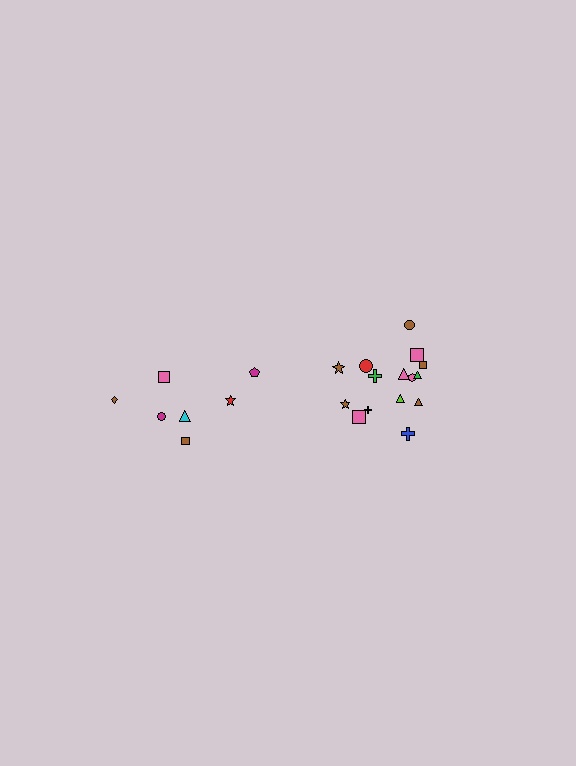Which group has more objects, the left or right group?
The right group.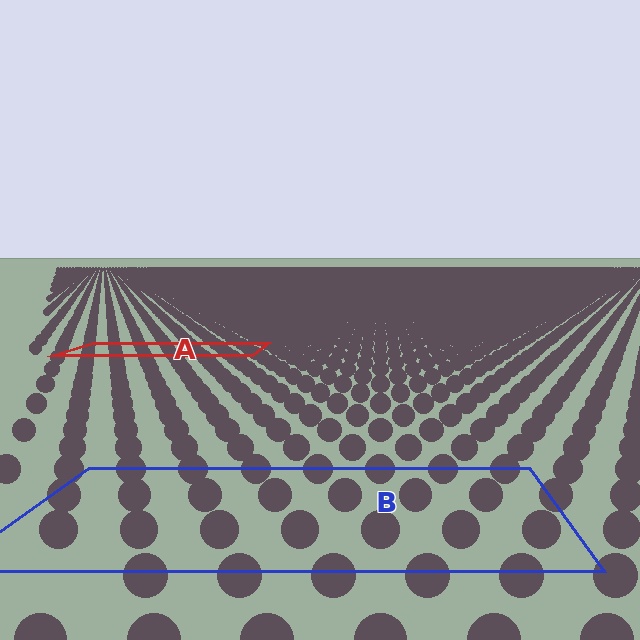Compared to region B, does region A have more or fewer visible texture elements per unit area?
Region A has more texture elements per unit area — they are packed more densely because it is farther away.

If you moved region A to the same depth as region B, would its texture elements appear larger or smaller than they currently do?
They would appear larger. At a closer depth, the same texture elements are projected at a bigger on-screen size.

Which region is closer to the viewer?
Region B is closer. The texture elements there are larger and more spread out.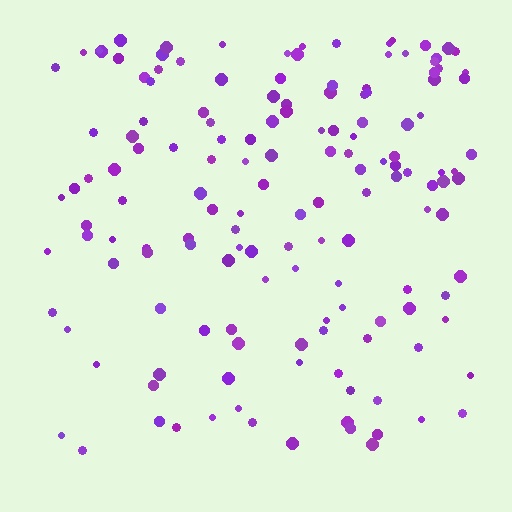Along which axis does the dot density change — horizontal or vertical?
Vertical.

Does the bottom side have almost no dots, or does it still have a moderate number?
Still a moderate number, just noticeably fewer than the top.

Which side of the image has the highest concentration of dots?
The top.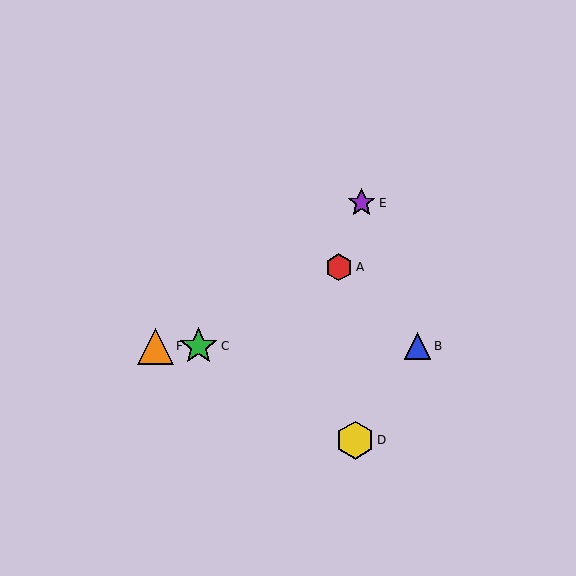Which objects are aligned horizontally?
Objects B, C, F are aligned horizontally.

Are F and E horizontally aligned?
No, F is at y≈346 and E is at y≈203.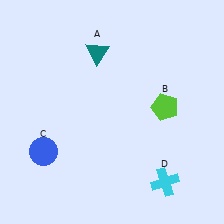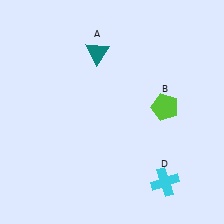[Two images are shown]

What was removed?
The blue circle (C) was removed in Image 2.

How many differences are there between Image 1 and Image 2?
There is 1 difference between the two images.